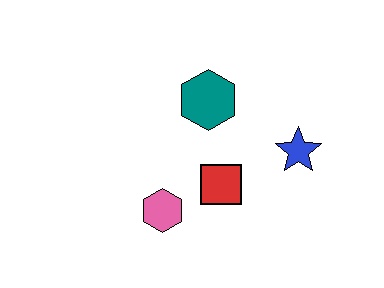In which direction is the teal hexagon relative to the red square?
The teal hexagon is above the red square.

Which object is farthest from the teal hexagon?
The pink hexagon is farthest from the teal hexagon.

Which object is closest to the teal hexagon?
The red square is closest to the teal hexagon.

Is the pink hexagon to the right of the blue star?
No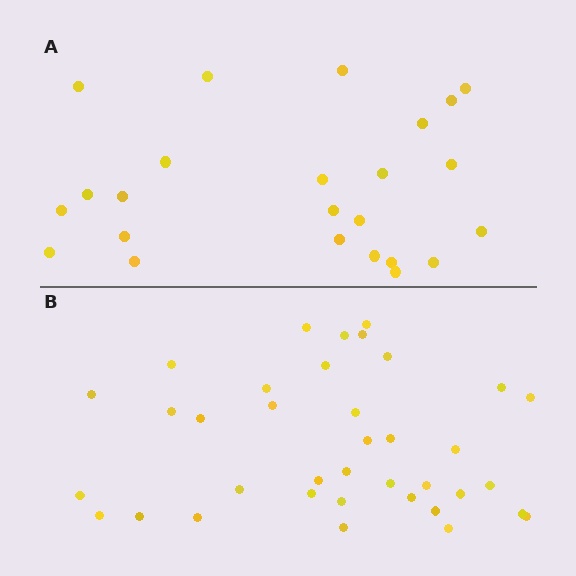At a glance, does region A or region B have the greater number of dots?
Region B (the bottom region) has more dots.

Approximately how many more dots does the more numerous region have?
Region B has approximately 15 more dots than region A.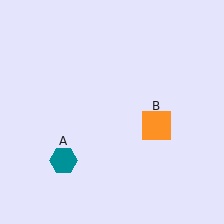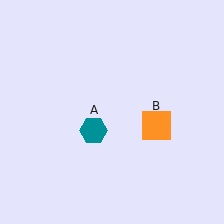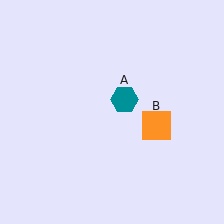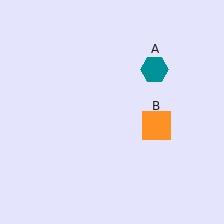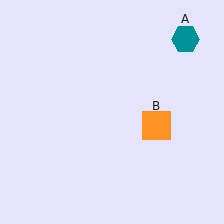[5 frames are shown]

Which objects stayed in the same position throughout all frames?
Orange square (object B) remained stationary.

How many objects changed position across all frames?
1 object changed position: teal hexagon (object A).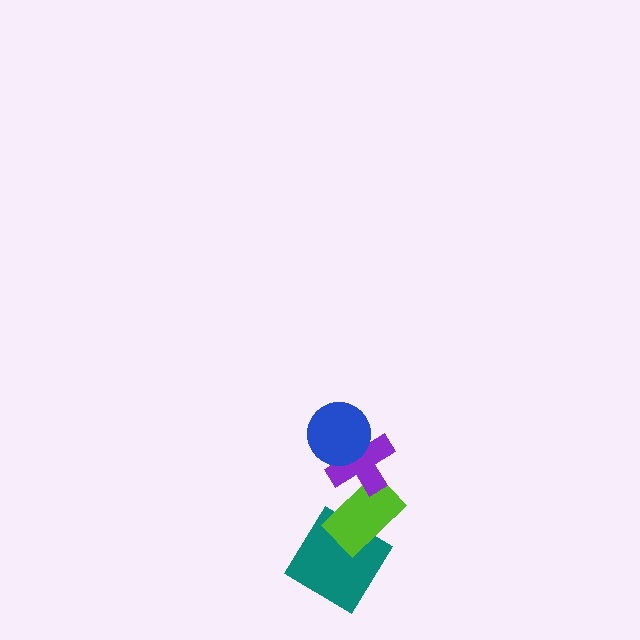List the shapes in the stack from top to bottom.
From top to bottom: the blue circle, the purple cross, the lime rectangle, the teal diamond.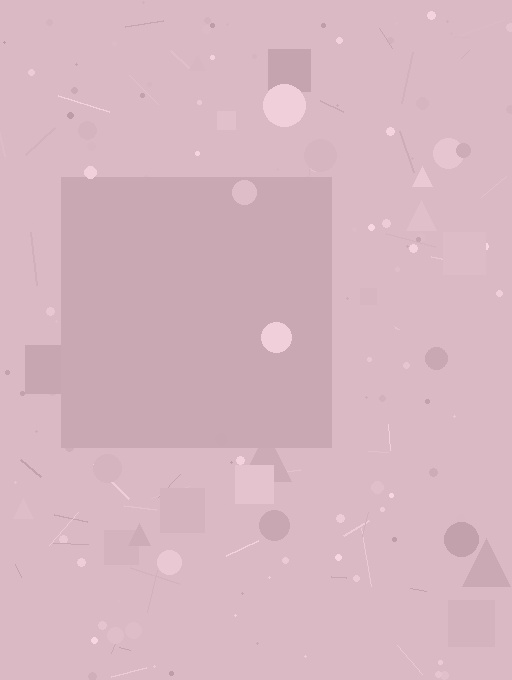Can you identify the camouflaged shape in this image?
The camouflaged shape is a square.